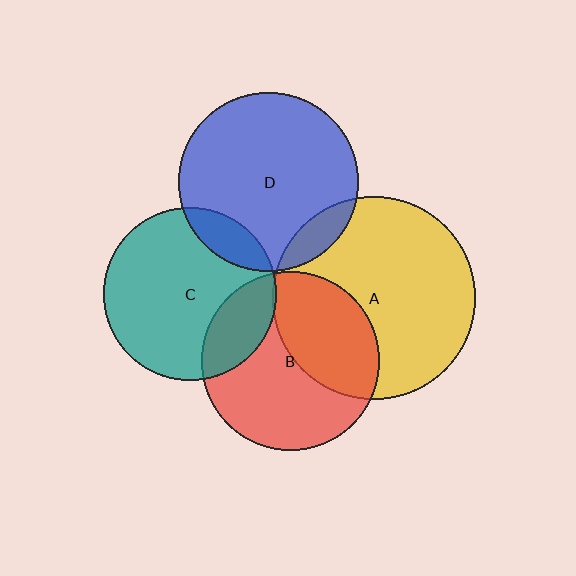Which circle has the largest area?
Circle A (yellow).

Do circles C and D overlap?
Yes.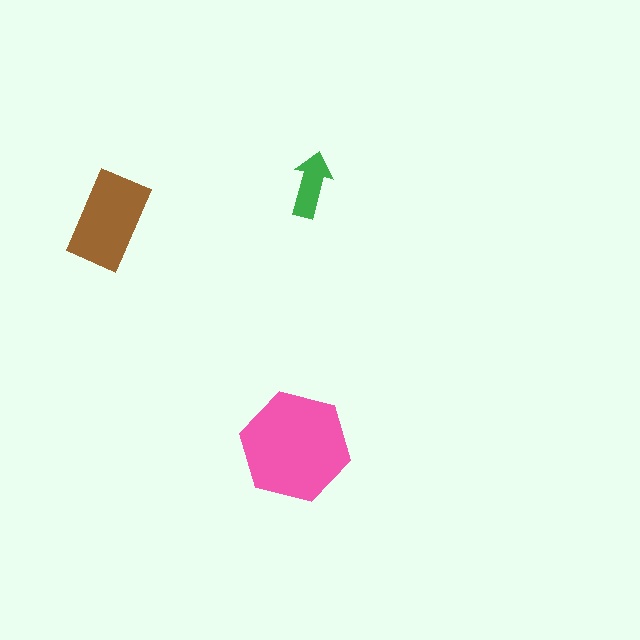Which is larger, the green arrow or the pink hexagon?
The pink hexagon.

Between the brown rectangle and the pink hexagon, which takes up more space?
The pink hexagon.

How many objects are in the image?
There are 3 objects in the image.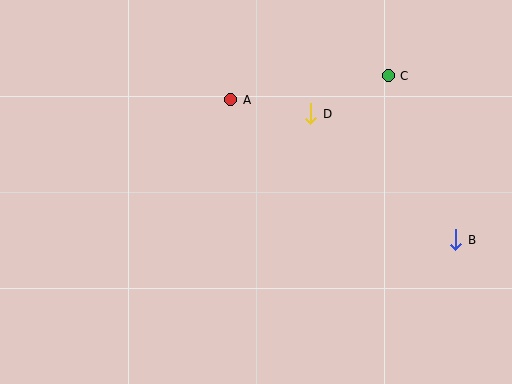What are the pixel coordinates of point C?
Point C is at (388, 76).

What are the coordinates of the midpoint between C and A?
The midpoint between C and A is at (309, 88).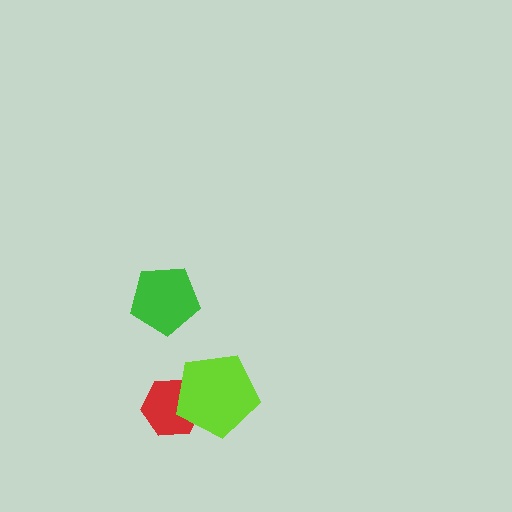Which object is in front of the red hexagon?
The lime pentagon is in front of the red hexagon.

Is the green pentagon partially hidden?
No, no other shape covers it.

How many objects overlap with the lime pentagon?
1 object overlaps with the lime pentagon.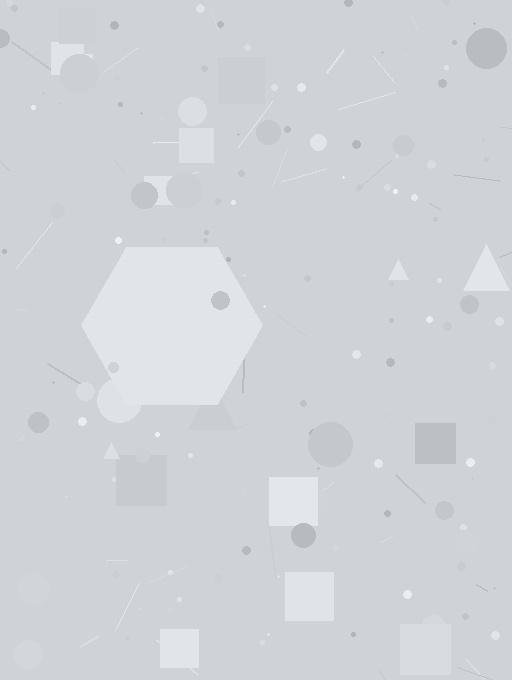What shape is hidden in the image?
A hexagon is hidden in the image.